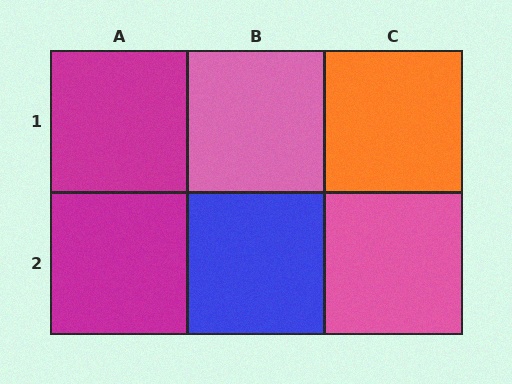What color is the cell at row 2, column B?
Blue.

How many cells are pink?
2 cells are pink.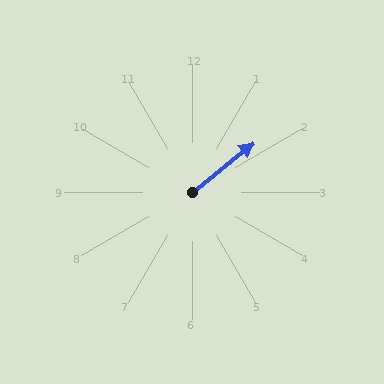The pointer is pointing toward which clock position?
Roughly 2 o'clock.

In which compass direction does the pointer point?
Northeast.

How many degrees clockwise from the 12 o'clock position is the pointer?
Approximately 51 degrees.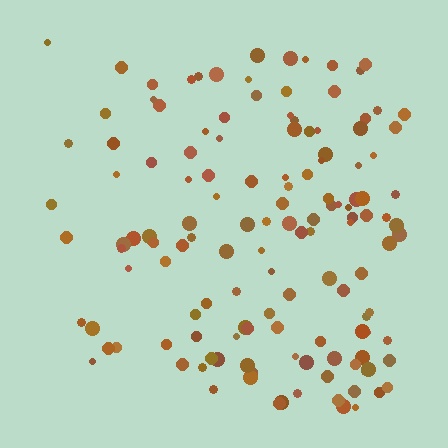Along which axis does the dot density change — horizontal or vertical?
Horizontal.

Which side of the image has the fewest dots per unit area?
The left.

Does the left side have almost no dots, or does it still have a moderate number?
Still a moderate number, just noticeably fewer than the right.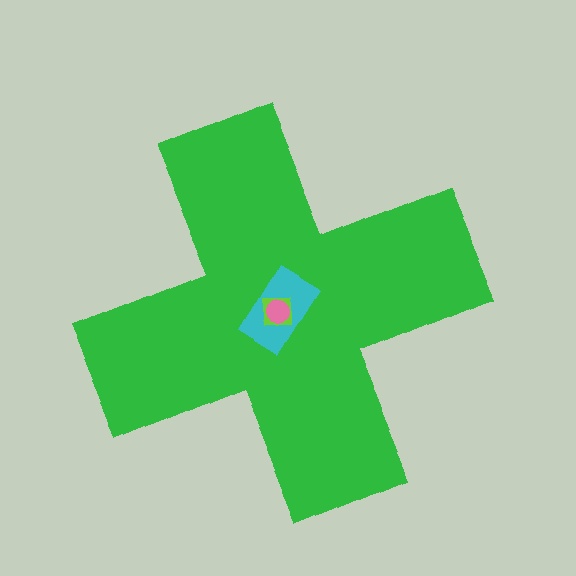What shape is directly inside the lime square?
The pink circle.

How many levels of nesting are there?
4.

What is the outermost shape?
The green cross.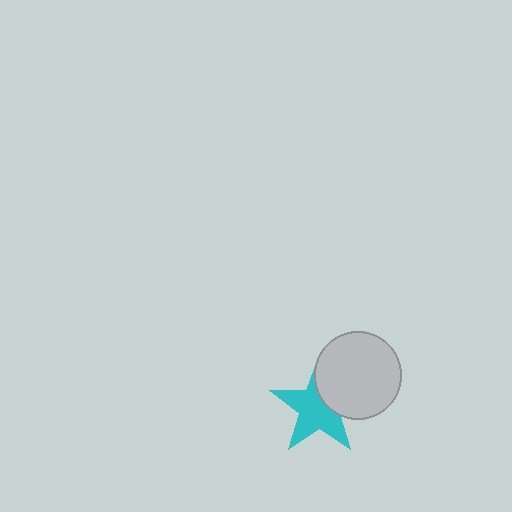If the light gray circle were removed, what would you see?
You would see the complete cyan star.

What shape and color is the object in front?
The object in front is a light gray circle.